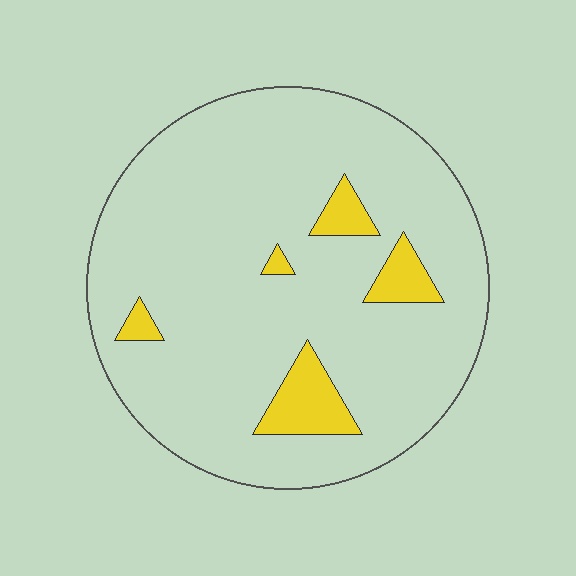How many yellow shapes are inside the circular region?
5.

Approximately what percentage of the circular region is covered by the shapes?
Approximately 10%.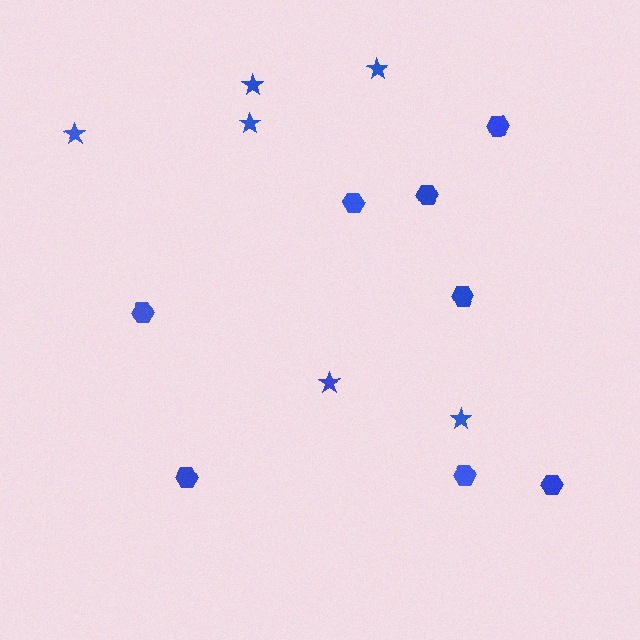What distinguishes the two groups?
There are 2 groups: one group of hexagons (8) and one group of stars (6).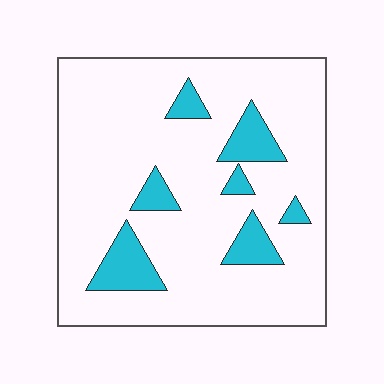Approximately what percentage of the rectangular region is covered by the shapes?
Approximately 15%.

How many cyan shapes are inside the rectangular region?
7.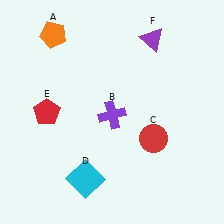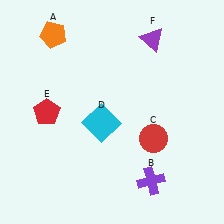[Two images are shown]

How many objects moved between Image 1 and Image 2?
2 objects moved between the two images.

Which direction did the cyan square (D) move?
The cyan square (D) moved up.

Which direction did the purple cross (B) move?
The purple cross (B) moved down.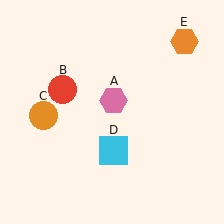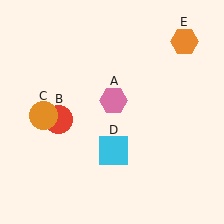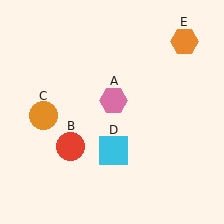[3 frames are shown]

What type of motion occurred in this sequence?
The red circle (object B) rotated counterclockwise around the center of the scene.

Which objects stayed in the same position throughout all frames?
Pink hexagon (object A) and orange circle (object C) and cyan square (object D) and orange hexagon (object E) remained stationary.